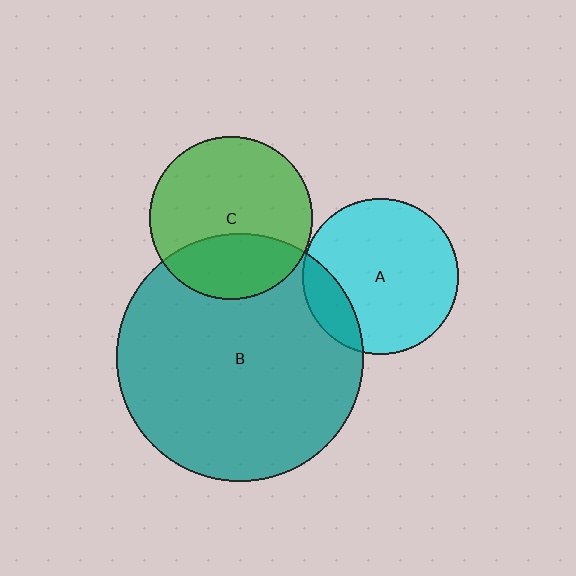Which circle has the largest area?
Circle B (teal).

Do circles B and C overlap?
Yes.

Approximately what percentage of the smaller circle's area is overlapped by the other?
Approximately 30%.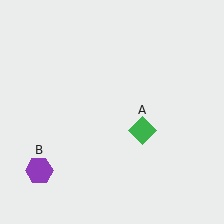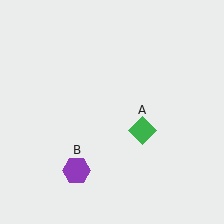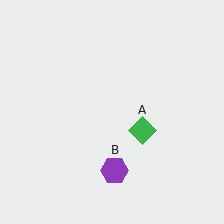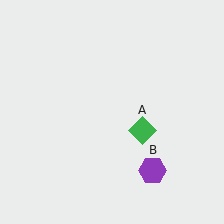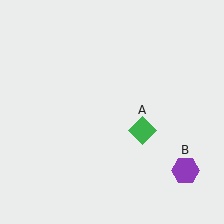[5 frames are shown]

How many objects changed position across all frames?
1 object changed position: purple hexagon (object B).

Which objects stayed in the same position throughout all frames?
Green diamond (object A) remained stationary.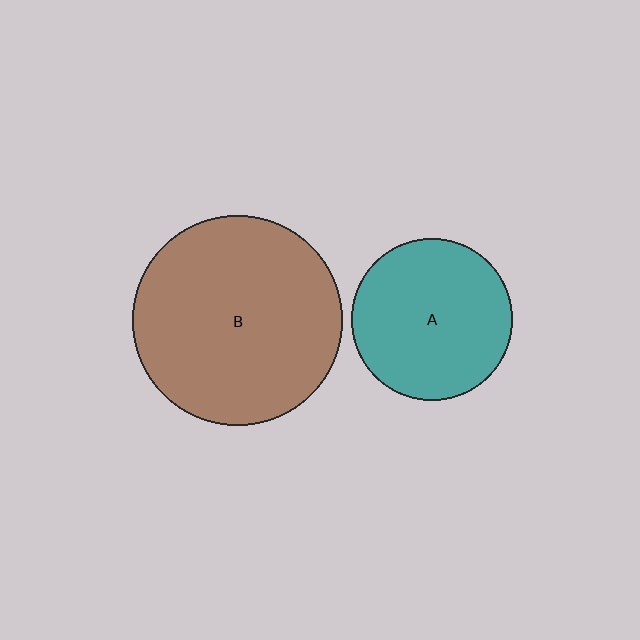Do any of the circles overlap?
No, none of the circles overlap.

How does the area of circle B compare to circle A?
Approximately 1.7 times.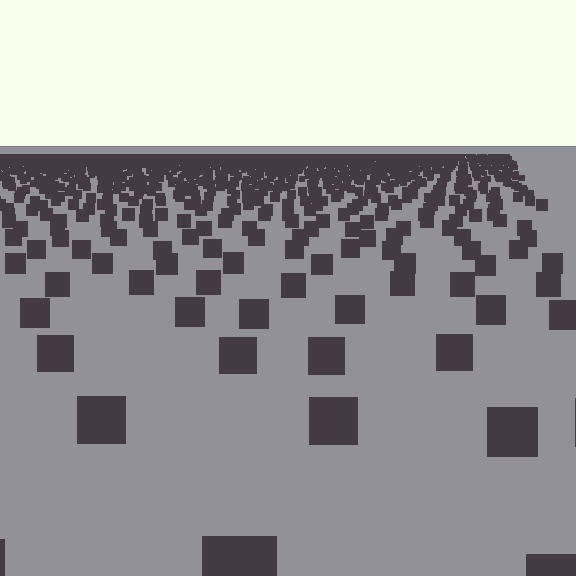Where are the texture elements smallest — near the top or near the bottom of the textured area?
Near the top.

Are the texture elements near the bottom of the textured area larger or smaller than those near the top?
Larger. Near the bottom, elements are closer to the viewer and appear at a bigger on-screen size.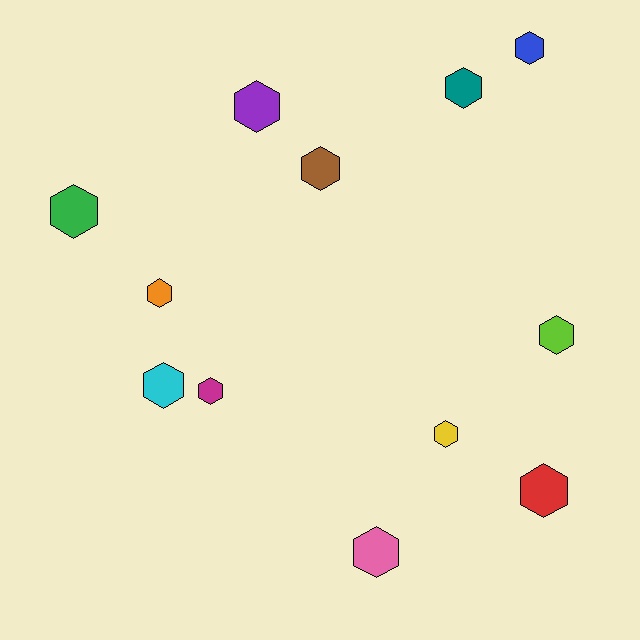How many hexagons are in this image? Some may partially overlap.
There are 12 hexagons.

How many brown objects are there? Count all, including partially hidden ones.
There is 1 brown object.